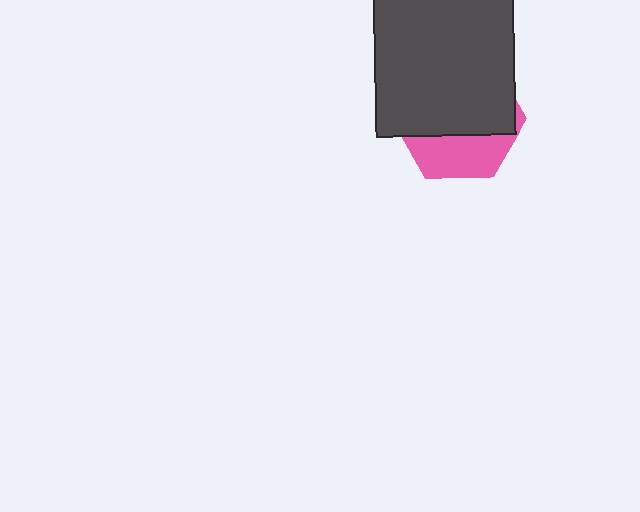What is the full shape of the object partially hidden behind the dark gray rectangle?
The partially hidden object is a pink hexagon.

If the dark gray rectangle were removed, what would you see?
You would see the complete pink hexagon.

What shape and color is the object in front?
The object in front is a dark gray rectangle.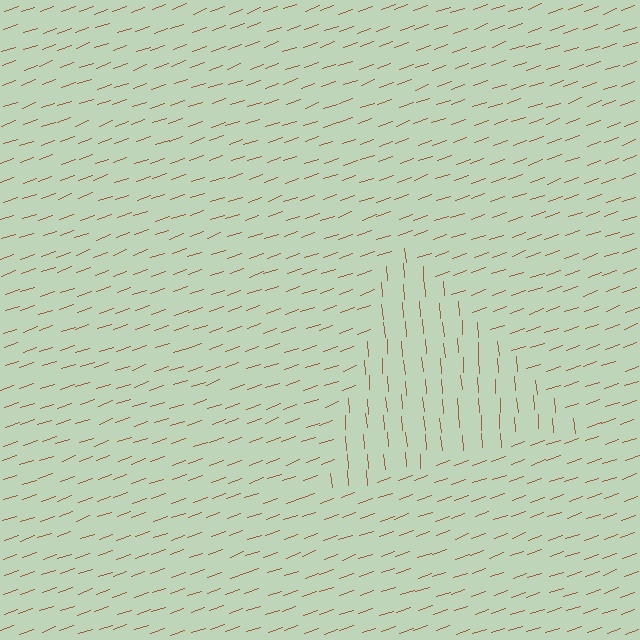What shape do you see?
I see a triangle.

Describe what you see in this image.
The image is filled with small brown line segments. A triangle region in the image has lines oriented differently from the surrounding lines, creating a visible texture boundary.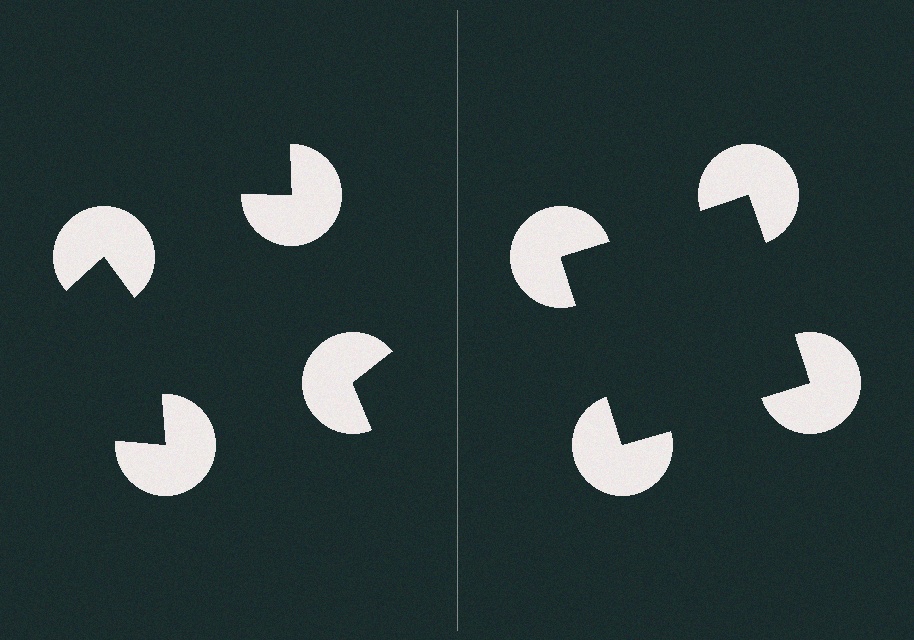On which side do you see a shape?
An illusory square appears on the right side. On the left side the wedge cuts are rotated, so no coherent shape forms.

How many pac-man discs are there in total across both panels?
8 — 4 on each side.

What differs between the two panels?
The pac-man discs are positioned identically on both sides; only the wedge orientations differ. On the right they align to a square; on the left they are misaligned.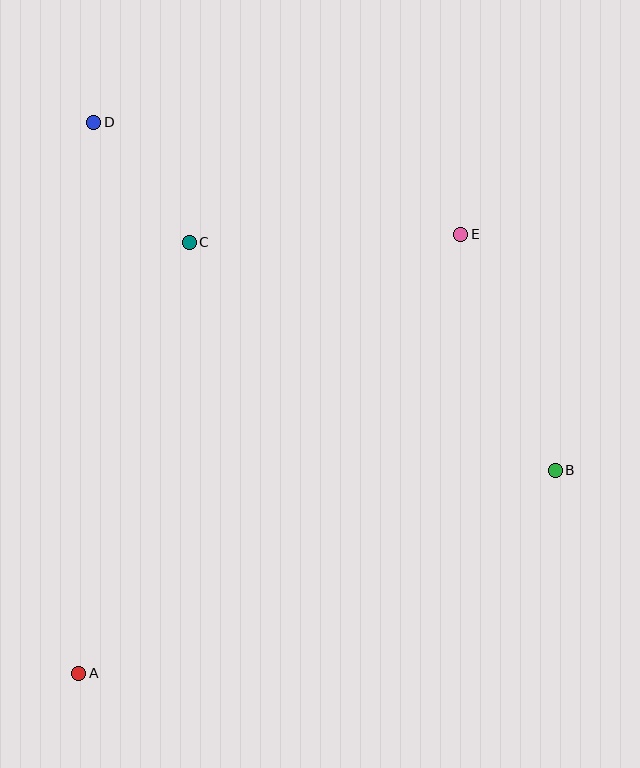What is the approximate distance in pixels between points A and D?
The distance between A and D is approximately 551 pixels.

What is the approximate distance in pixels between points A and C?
The distance between A and C is approximately 445 pixels.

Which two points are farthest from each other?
Points A and E are farthest from each other.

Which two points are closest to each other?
Points C and D are closest to each other.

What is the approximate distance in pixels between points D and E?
The distance between D and E is approximately 384 pixels.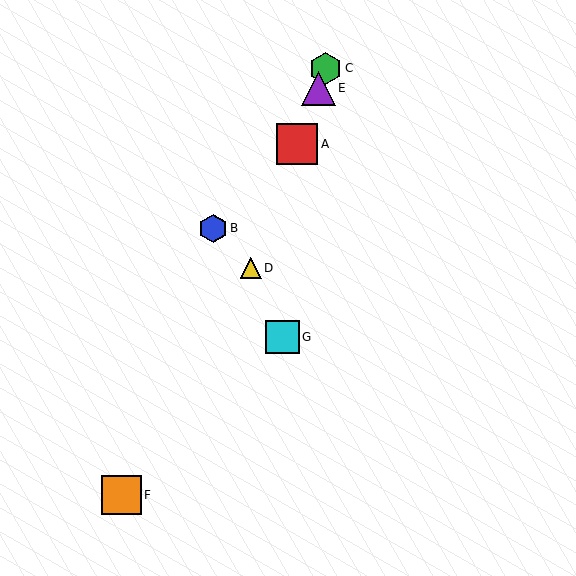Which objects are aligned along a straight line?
Objects A, C, D, E are aligned along a straight line.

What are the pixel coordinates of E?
Object E is at (318, 88).